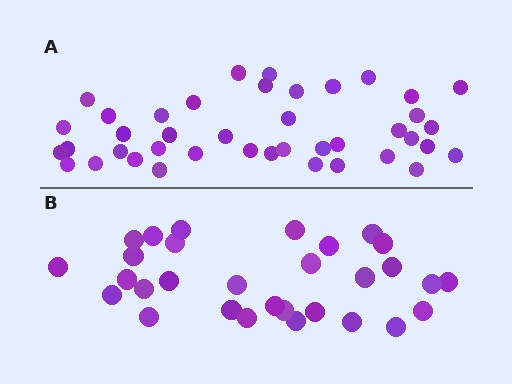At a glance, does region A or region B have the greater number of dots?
Region A (the top region) has more dots.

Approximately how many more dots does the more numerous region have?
Region A has roughly 12 or so more dots than region B.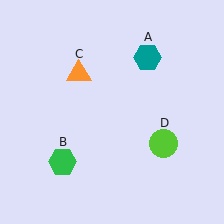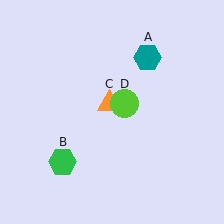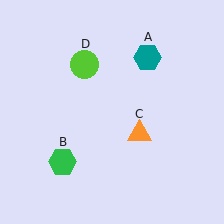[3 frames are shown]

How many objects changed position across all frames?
2 objects changed position: orange triangle (object C), lime circle (object D).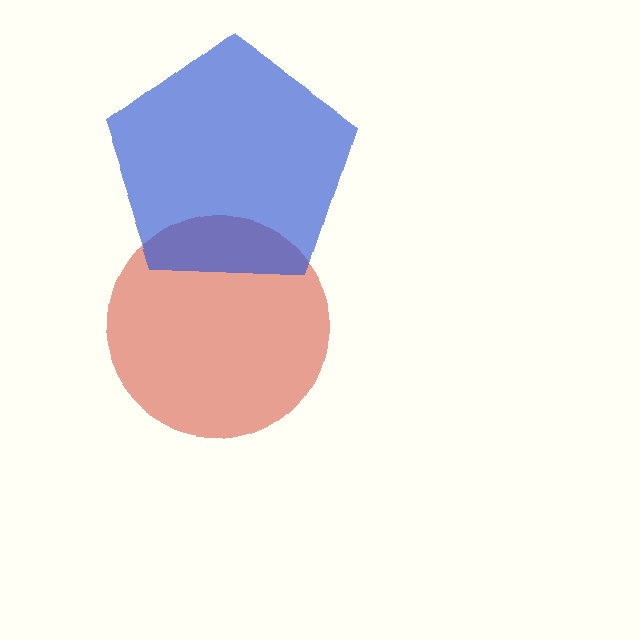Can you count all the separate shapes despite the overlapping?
Yes, there are 2 separate shapes.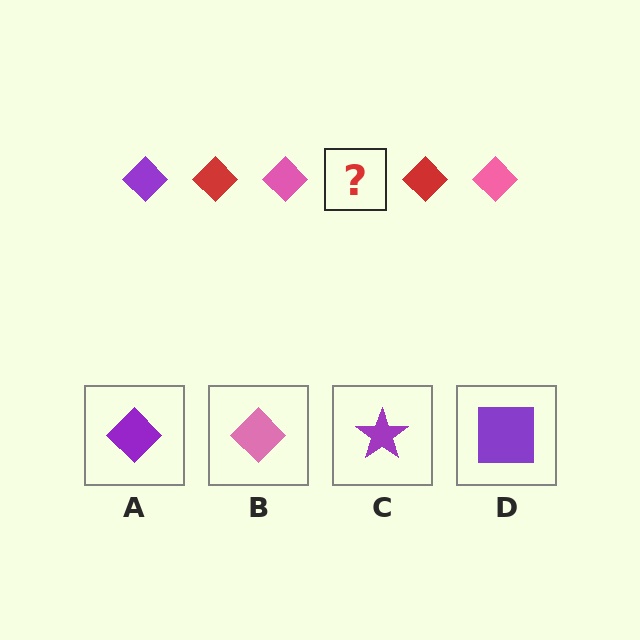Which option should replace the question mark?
Option A.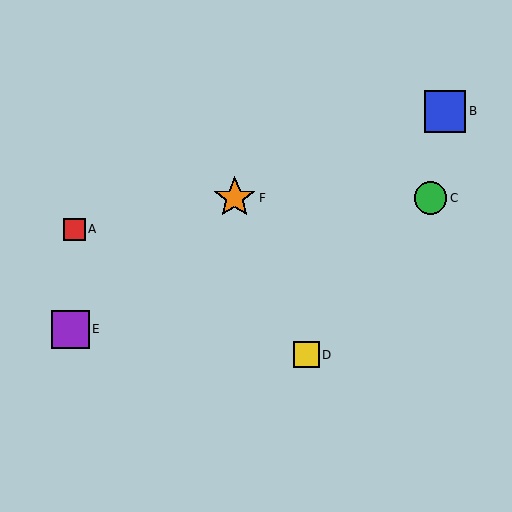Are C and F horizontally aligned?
Yes, both are at y≈198.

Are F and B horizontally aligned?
No, F is at y≈198 and B is at y≈111.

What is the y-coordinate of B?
Object B is at y≈111.